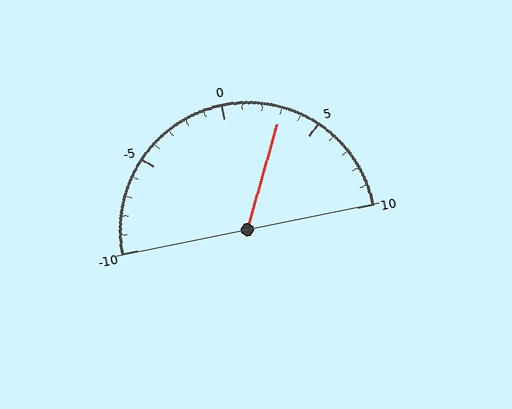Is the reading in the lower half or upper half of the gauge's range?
The reading is in the upper half of the range (-10 to 10).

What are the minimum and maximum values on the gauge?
The gauge ranges from -10 to 10.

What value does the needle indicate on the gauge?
The needle indicates approximately 3.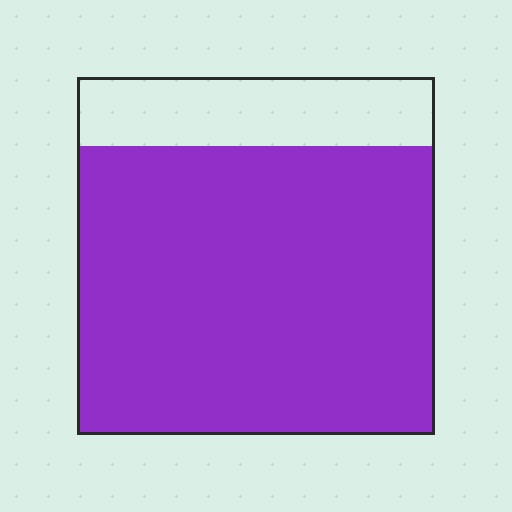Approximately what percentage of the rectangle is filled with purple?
Approximately 80%.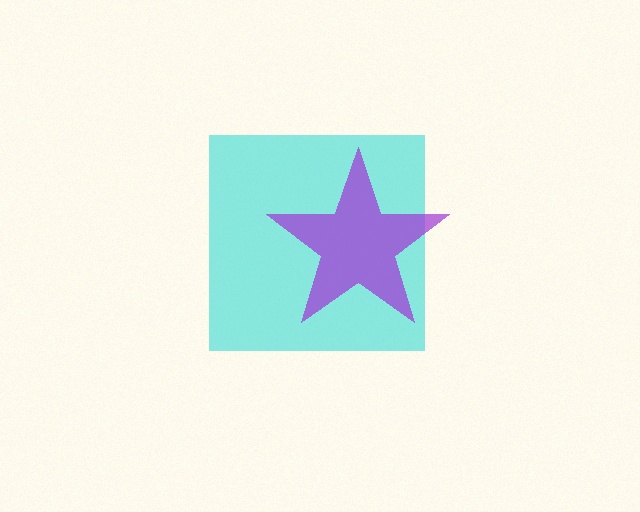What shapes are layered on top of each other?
The layered shapes are: a cyan square, a purple star.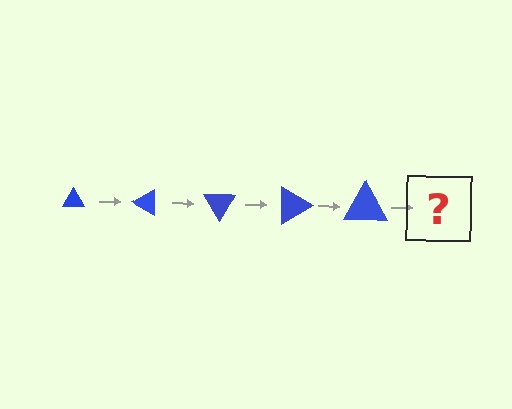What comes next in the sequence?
The next element should be a triangle, larger than the previous one and rotated 150 degrees from the start.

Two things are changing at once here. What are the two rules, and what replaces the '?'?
The two rules are that the triangle grows larger each step and it rotates 30 degrees each step. The '?' should be a triangle, larger than the previous one and rotated 150 degrees from the start.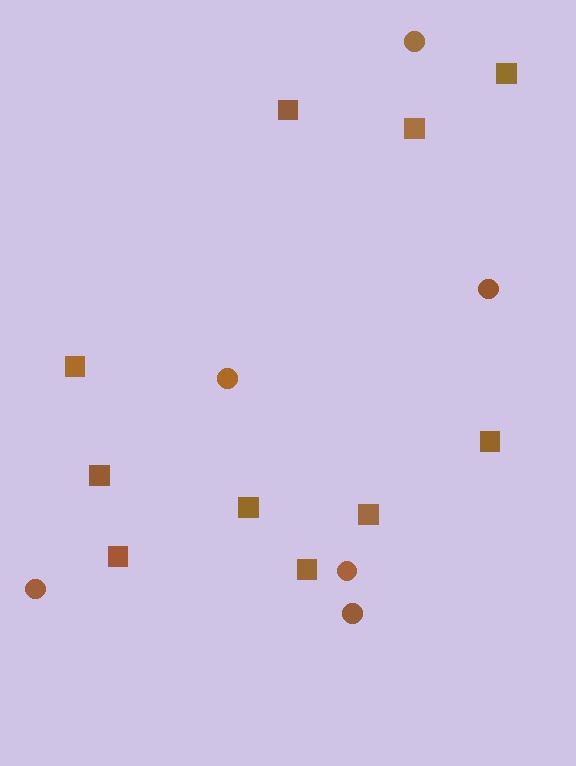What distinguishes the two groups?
There are 2 groups: one group of squares (10) and one group of circles (6).